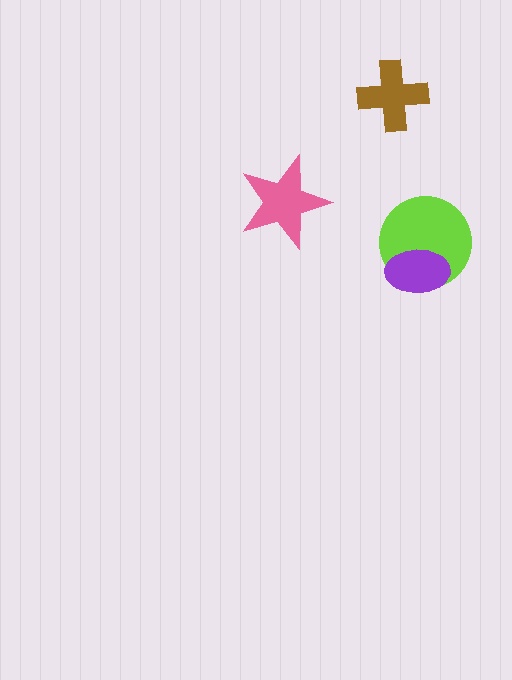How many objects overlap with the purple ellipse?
1 object overlaps with the purple ellipse.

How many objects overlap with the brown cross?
0 objects overlap with the brown cross.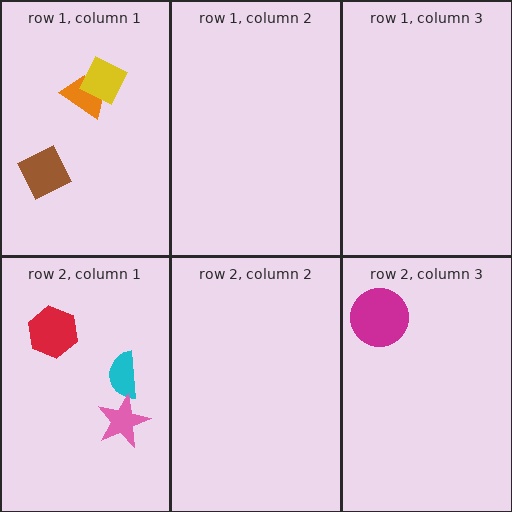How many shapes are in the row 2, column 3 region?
1.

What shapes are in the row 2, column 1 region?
The red hexagon, the cyan semicircle, the pink star.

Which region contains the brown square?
The row 1, column 1 region.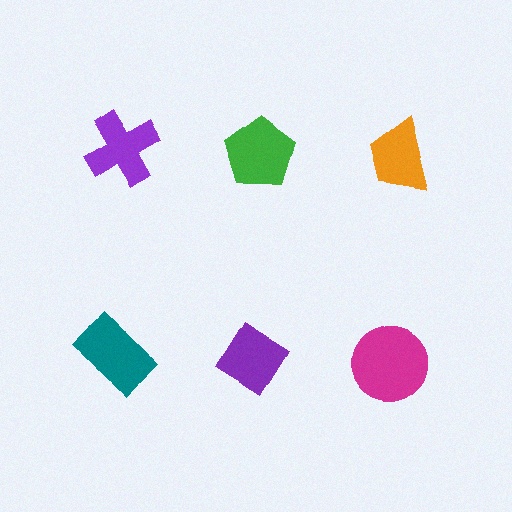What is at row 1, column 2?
A green pentagon.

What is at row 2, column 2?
A purple diamond.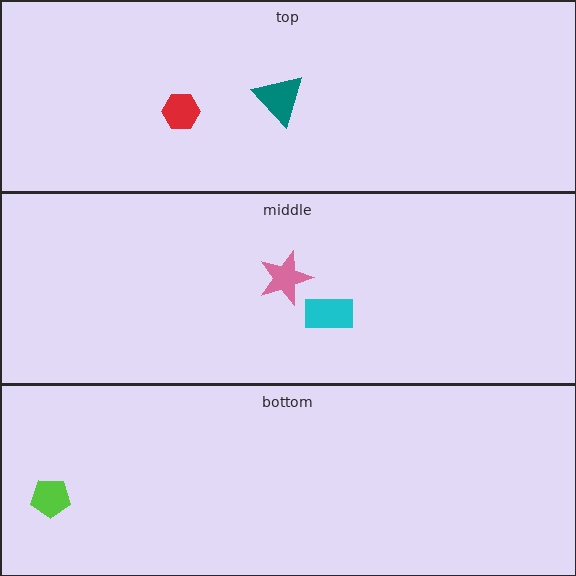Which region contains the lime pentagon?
The bottom region.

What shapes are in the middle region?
The pink star, the cyan rectangle.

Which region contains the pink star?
The middle region.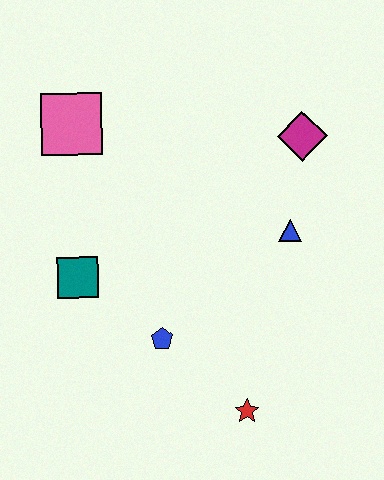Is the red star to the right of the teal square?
Yes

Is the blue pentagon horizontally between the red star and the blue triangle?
No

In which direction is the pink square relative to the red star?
The pink square is above the red star.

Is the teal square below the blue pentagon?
No